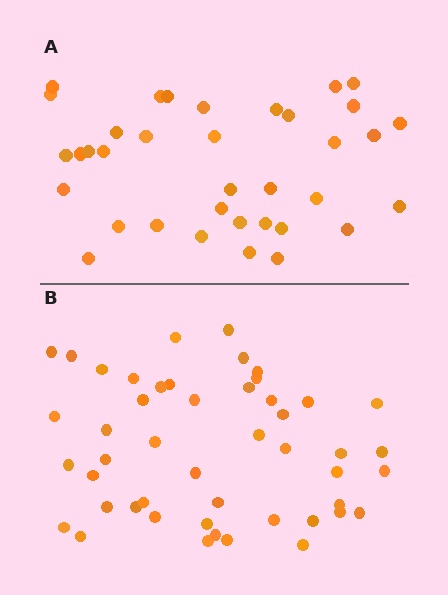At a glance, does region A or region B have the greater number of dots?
Region B (the bottom region) has more dots.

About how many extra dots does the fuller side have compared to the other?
Region B has roughly 12 or so more dots than region A.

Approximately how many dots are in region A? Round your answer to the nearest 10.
About 40 dots. (The exact count is 36, which rounds to 40.)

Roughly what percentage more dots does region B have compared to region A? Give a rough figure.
About 35% more.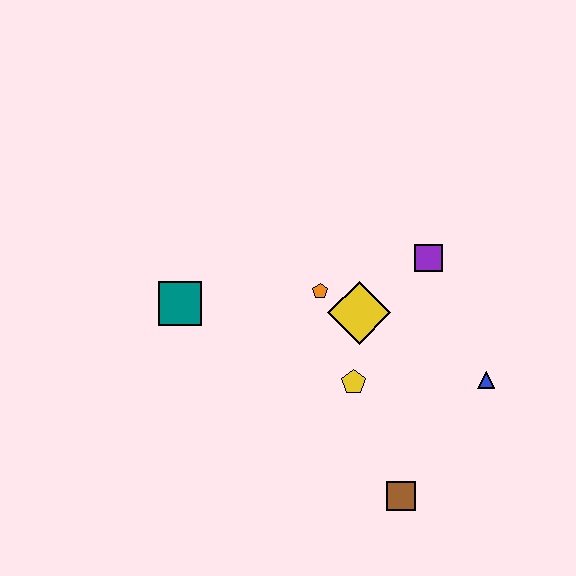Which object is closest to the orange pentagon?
The yellow diamond is closest to the orange pentagon.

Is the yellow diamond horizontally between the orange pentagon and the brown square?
Yes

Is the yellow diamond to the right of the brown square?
No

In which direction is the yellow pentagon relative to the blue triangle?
The yellow pentagon is to the left of the blue triangle.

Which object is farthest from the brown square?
The teal square is farthest from the brown square.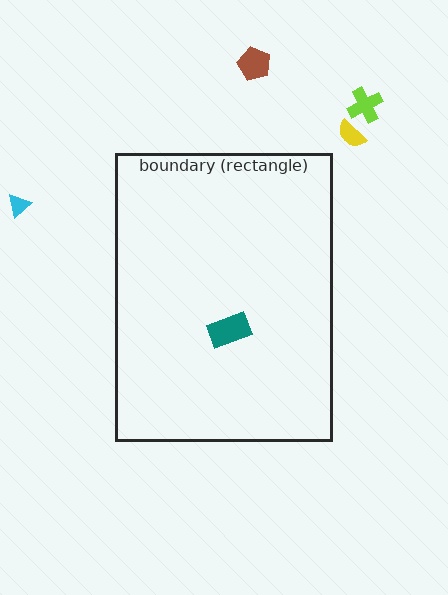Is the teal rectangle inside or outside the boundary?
Inside.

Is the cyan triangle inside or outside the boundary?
Outside.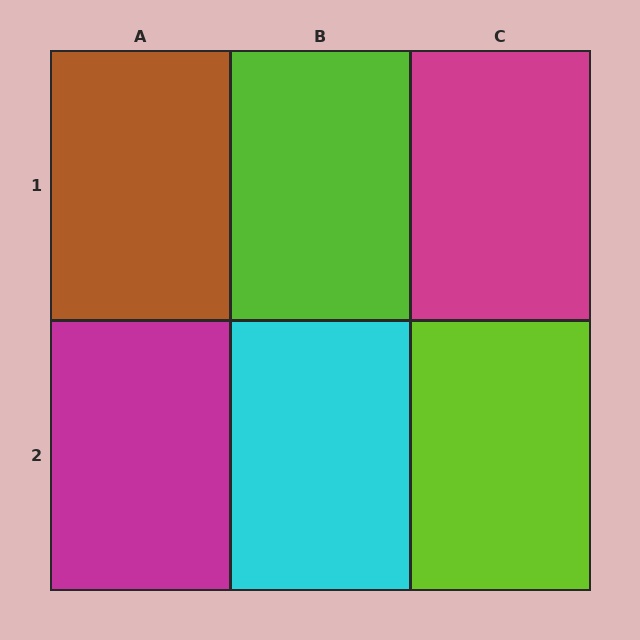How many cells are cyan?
1 cell is cyan.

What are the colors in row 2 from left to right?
Magenta, cyan, lime.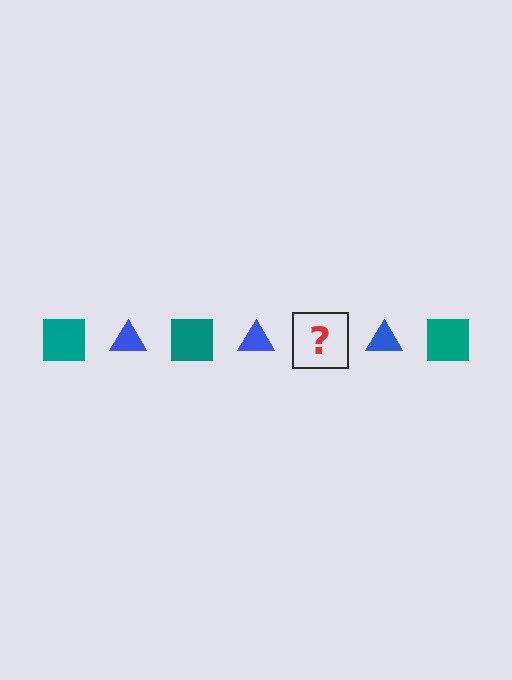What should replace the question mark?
The question mark should be replaced with a teal square.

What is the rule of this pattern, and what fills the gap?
The rule is that the pattern alternates between teal square and blue triangle. The gap should be filled with a teal square.